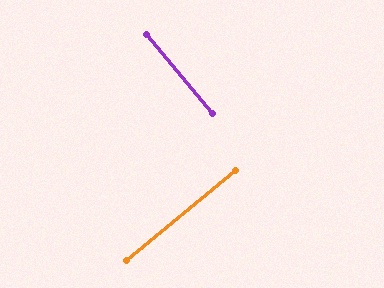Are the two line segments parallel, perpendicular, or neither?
Perpendicular — they meet at approximately 90°.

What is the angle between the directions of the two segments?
Approximately 90 degrees.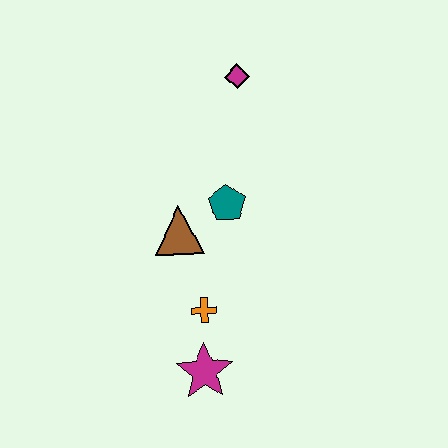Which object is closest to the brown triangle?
The teal pentagon is closest to the brown triangle.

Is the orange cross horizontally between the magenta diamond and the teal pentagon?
No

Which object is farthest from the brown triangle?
The magenta diamond is farthest from the brown triangle.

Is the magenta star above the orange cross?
No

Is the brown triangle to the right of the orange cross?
No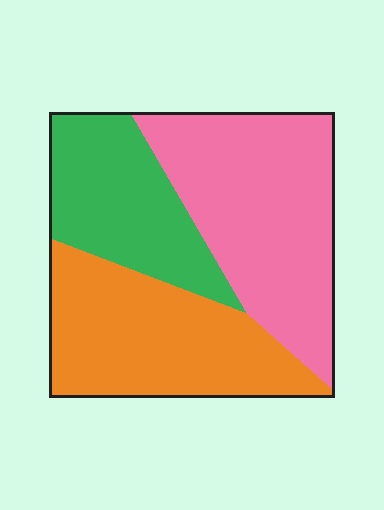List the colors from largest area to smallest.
From largest to smallest: pink, orange, green.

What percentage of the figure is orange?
Orange covers about 35% of the figure.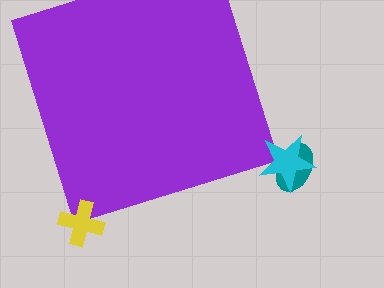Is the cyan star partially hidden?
No, the cyan star is fully visible.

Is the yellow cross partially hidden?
No, the yellow cross is fully visible.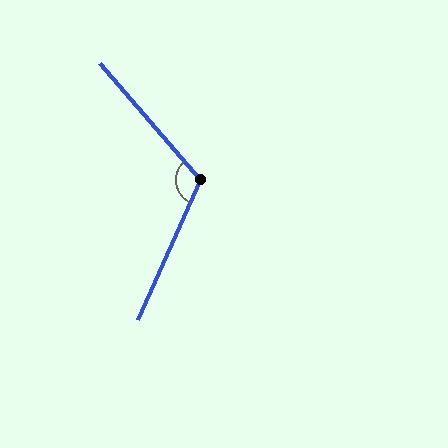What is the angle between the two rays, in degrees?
Approximately 115 degrees.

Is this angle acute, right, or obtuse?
It is obtuse.